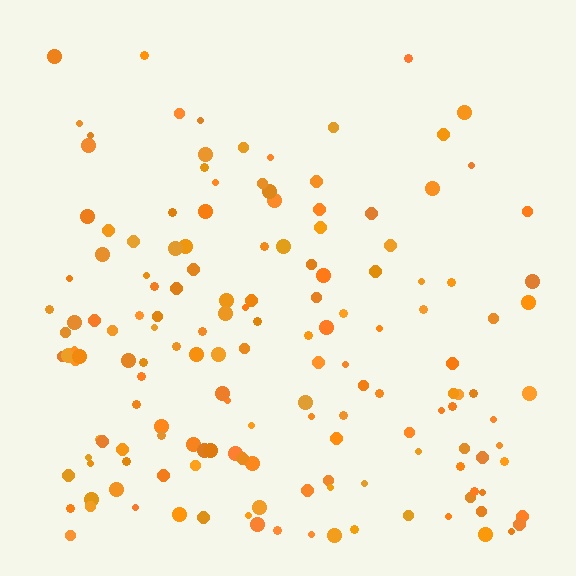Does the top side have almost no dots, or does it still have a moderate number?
Still a moderate number, just noticeably fewer than the bottom.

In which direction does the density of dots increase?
From top to bottom, with the bottom side densest.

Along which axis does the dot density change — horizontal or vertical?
Vertical.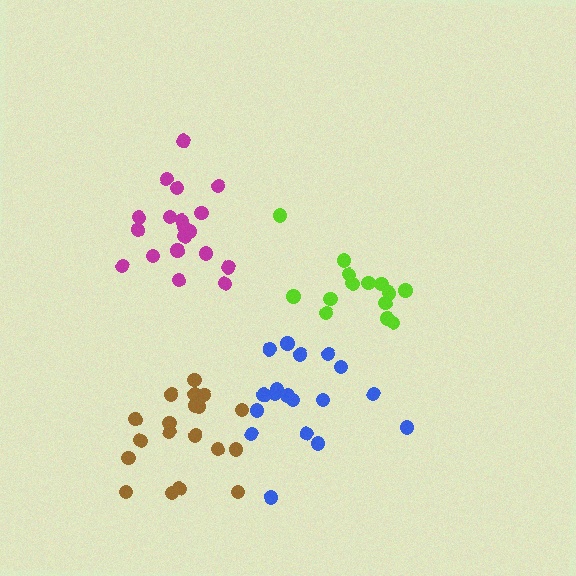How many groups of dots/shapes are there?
There are 4 groups.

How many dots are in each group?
Group 1: 14 dots, Group 2: 19 dots, Group 3: 18 dots, Group 4: 19 dots (70 total).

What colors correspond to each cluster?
The clusters are colored: lime, magenta, blue, brown.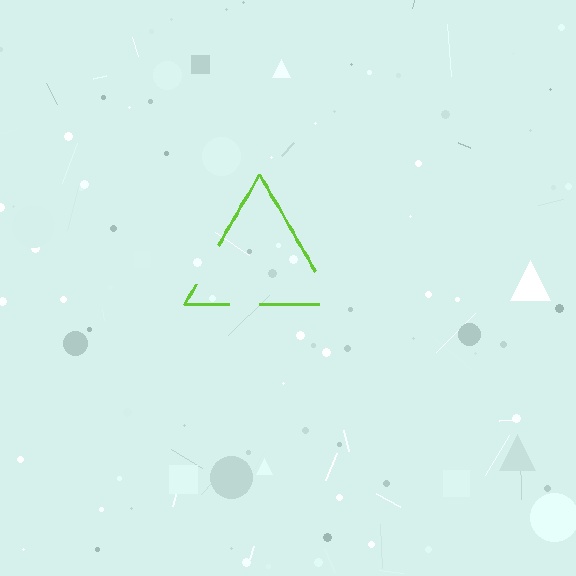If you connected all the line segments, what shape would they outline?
They would outline a triangle.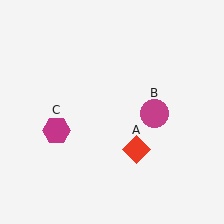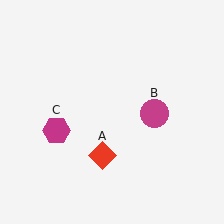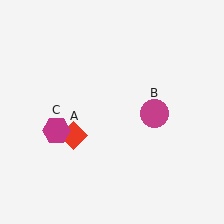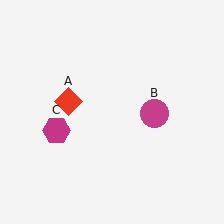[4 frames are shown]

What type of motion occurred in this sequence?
The red diamond (object A) rotated clockwise around the center of the scene.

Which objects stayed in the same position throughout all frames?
Magenta circle (object B) and magenta hexagon (object C) remained stationary.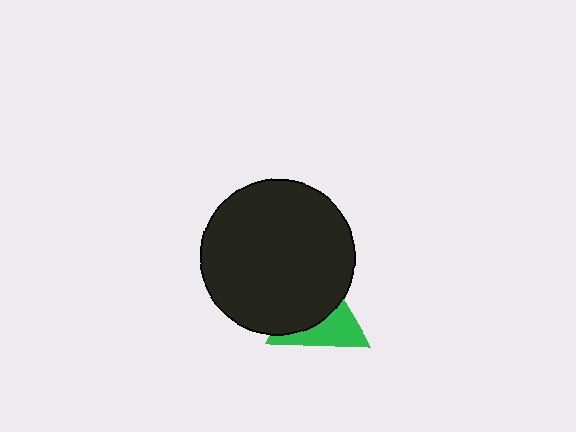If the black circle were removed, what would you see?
You would see the complete green triangle.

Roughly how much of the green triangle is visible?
About half of it is visible (roughly 45%).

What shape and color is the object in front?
The object in front is a black circle.